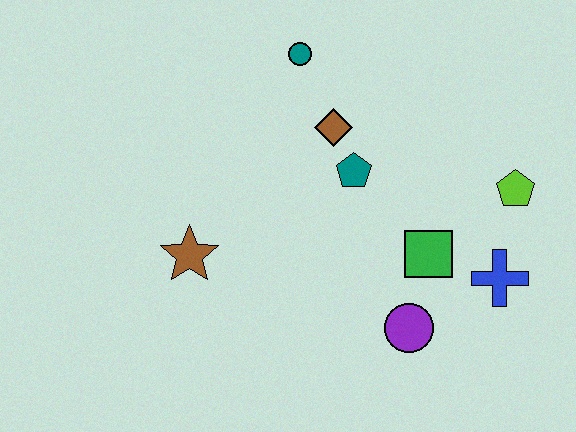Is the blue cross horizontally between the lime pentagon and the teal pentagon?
Yes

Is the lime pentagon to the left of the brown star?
No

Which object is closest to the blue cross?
The green square is closest to the blue cross.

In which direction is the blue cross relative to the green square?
The blue cross is to the right of the green square.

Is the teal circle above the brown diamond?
Yes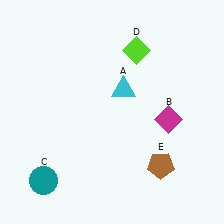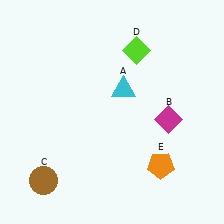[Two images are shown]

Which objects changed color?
C changed from teal to brown. E changed from brown to orange.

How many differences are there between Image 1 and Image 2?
There are 2 differences between the two images.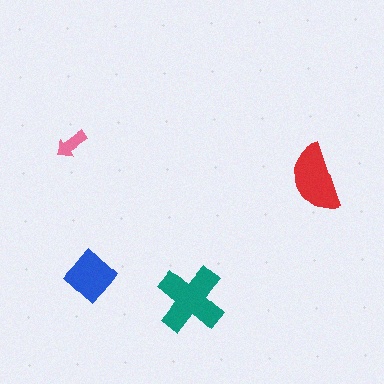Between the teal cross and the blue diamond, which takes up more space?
The teal cross.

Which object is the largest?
The teal cross.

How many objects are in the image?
There are 4 objects in the image.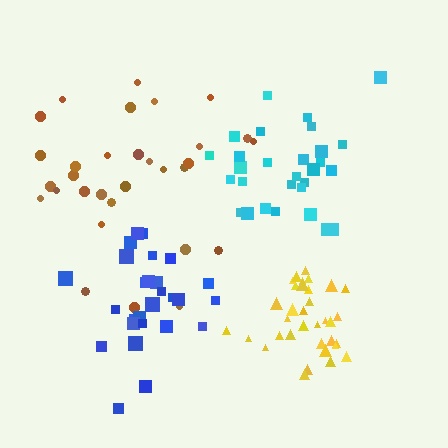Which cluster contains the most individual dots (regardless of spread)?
Yellow (34).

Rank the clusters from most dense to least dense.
yellow, cyan, blue, brown.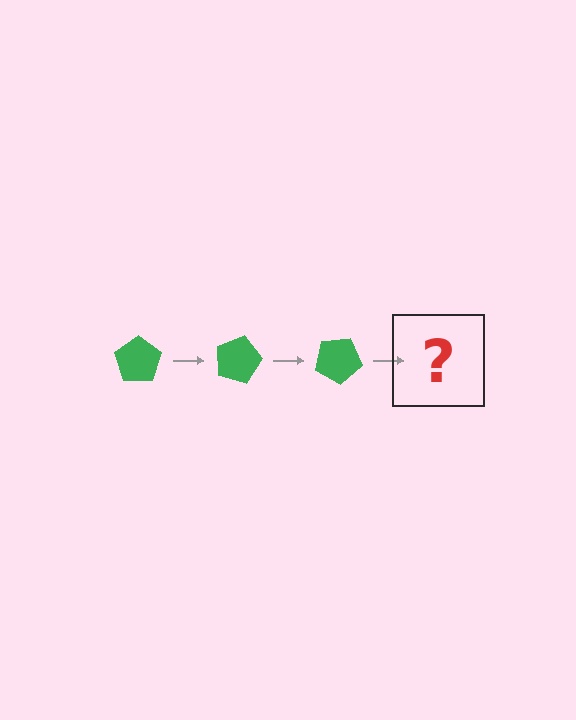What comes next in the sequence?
The next element should be a green pentagon rotated 45 degrees.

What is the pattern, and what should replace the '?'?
The pattern is that the pentagon rotates 15 degrees each step. The '?' should be a green pentagon rotated 45 degrees.